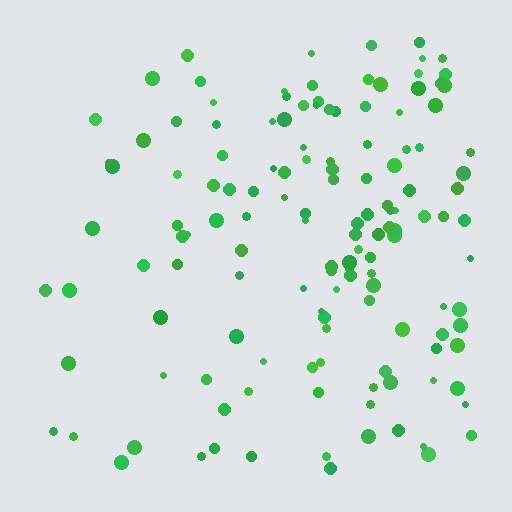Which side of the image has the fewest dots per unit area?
The left.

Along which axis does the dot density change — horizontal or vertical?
Horizontal.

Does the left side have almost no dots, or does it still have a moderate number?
Still a moderate number, just noticeably fewer than the right.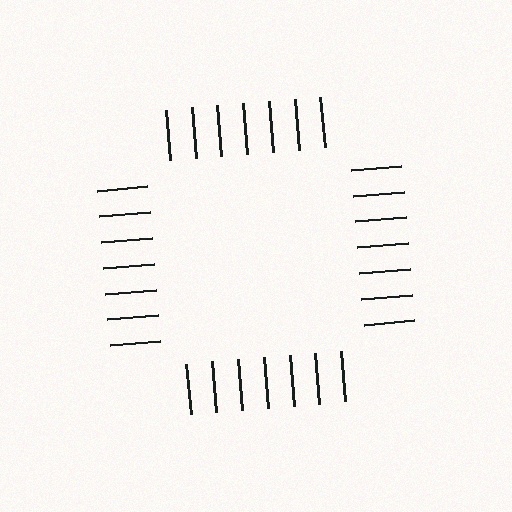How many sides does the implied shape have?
4 sides — the line-ends trace a square.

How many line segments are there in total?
28 — 7 along each of the 4 edges.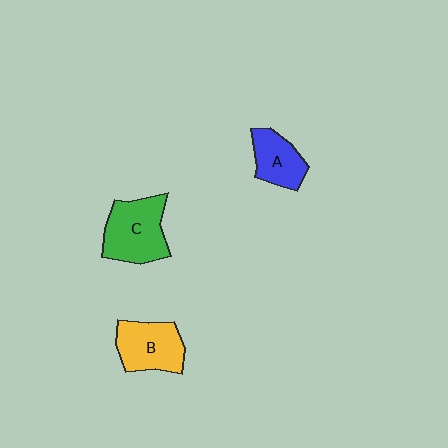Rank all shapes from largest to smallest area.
From largest to smallest: C (green), B (yellow), A (blue).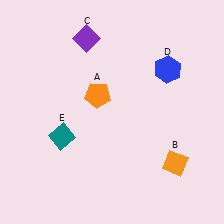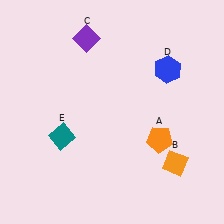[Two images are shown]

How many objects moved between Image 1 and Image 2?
1 object moved between the two images.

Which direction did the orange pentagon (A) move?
The orange pentagon (A) moved right.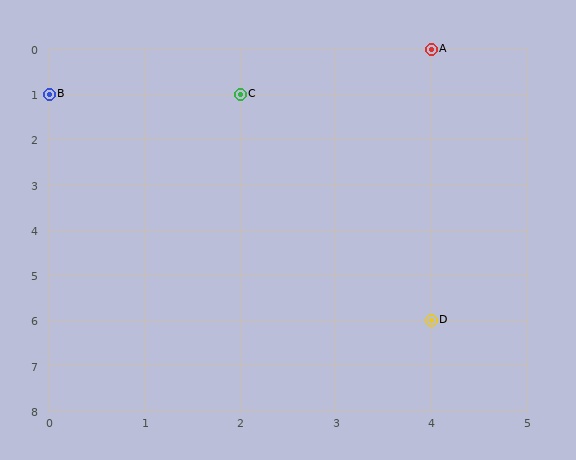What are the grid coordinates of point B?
Point B is at grid coordinates (0, 1).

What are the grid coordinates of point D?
Point D is at grid coordinates (4, 6).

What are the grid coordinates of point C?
Point C is at grid coordinates (2, 1).